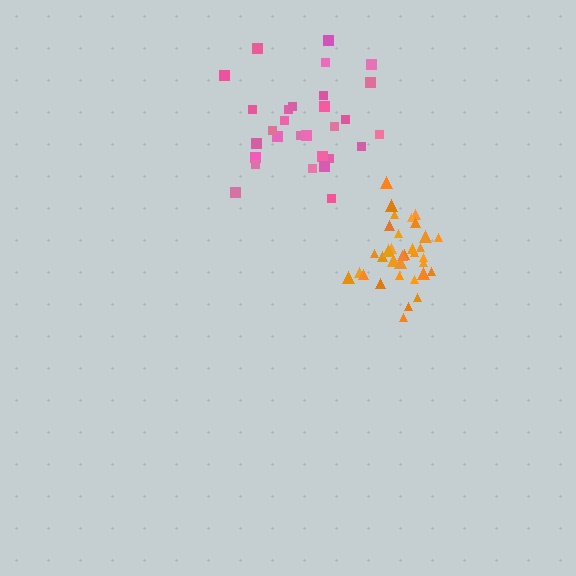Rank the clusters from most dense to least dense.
orange, pink.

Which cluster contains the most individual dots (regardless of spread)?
Orange (34).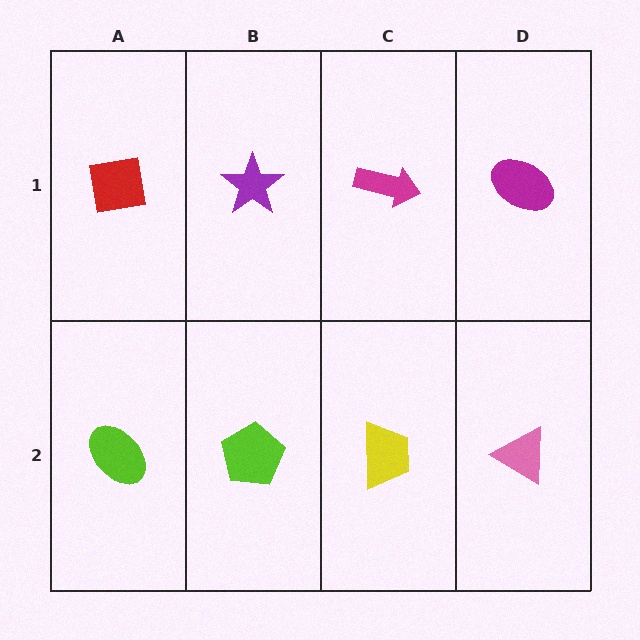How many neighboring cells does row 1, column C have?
3.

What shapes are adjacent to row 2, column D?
A magenta ellipse (row 1, column D), a yellow trapezoid (row 2, column C).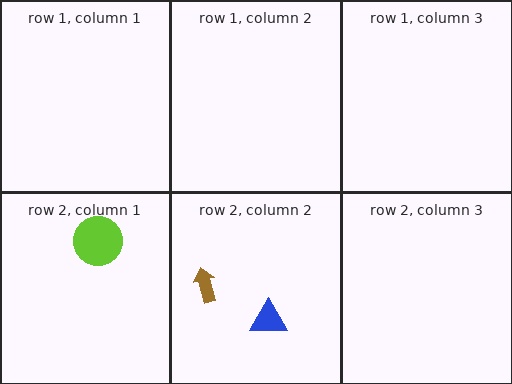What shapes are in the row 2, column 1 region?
The lime circle.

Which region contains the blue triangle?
The row 2, column 2 region.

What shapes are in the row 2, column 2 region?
The blue triangle, the brown arrow.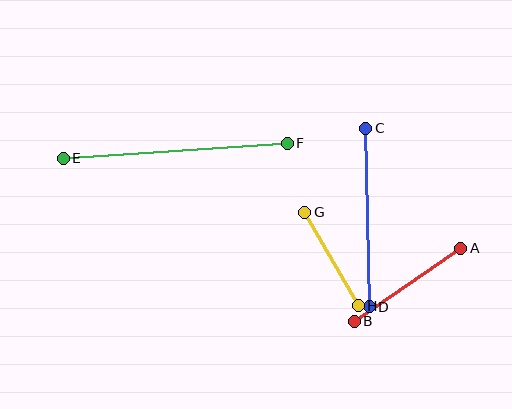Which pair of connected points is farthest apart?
Points E and F are farthest apart.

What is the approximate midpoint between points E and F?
The midpoint is at approximately (175, 151) pixels.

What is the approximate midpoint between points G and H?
The midpoint is at approximately (331, 259) pixels.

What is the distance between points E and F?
The distance is approximately 224 pixels.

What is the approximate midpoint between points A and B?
The midpoint is at approximately (408, 285) pixels.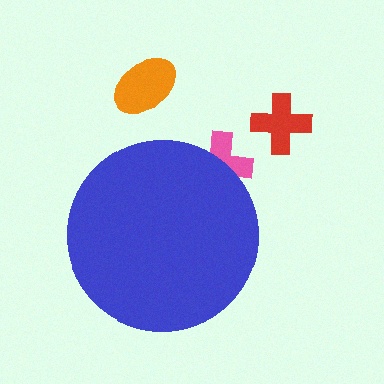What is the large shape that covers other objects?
A blue circle.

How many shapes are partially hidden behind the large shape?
1 shape is partially hidden.